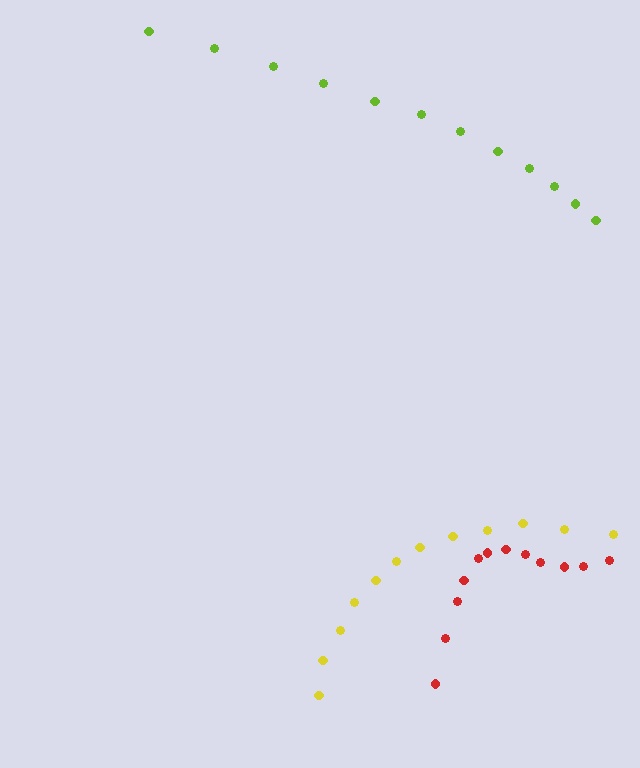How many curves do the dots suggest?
There are 3 distinct paths.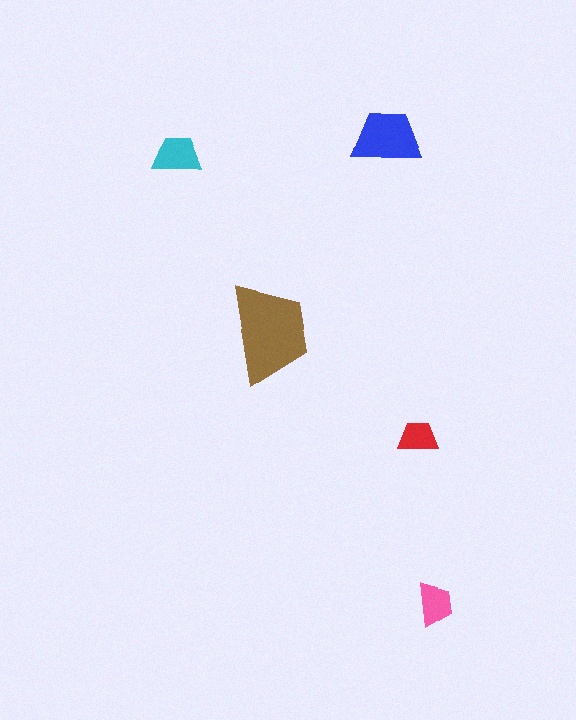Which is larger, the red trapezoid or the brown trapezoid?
The brown one.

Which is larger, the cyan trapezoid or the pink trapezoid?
The cyan one.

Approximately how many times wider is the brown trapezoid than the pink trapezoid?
About 2.5 times wider.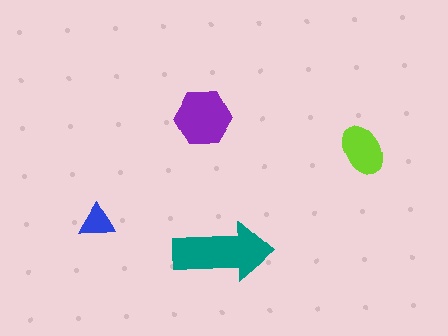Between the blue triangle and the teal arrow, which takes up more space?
The teal arrow.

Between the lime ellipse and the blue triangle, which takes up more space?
The lime ellipse.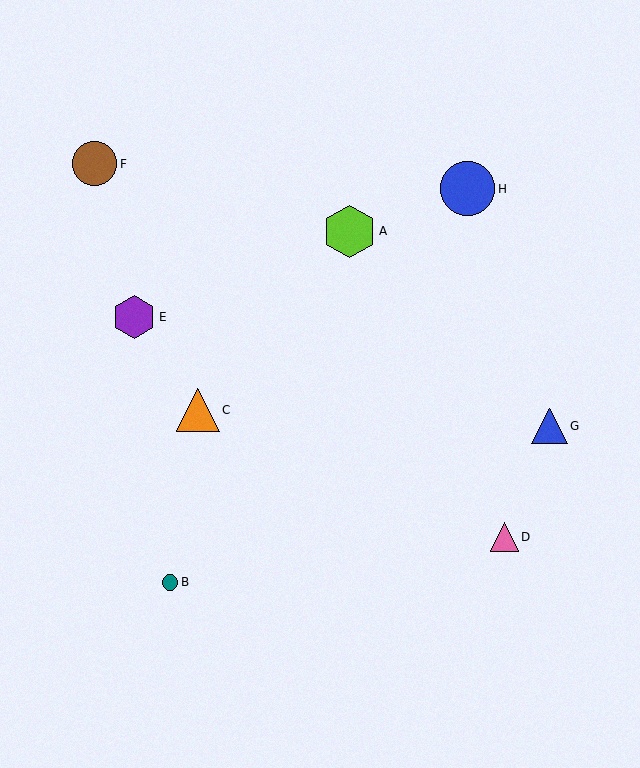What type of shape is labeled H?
Shape H is a blue circle.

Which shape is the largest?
The blue circle (labeled H) is the largest.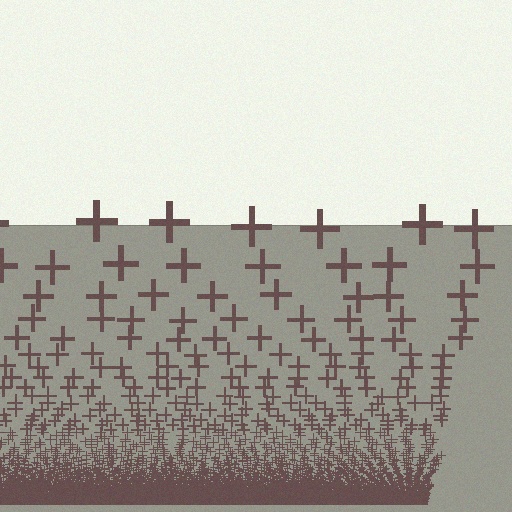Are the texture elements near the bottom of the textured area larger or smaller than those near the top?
Smaller. The gradient is inverted — elements near the bottom are smaller and denser.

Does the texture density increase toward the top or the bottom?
Density increases toward the bottom.